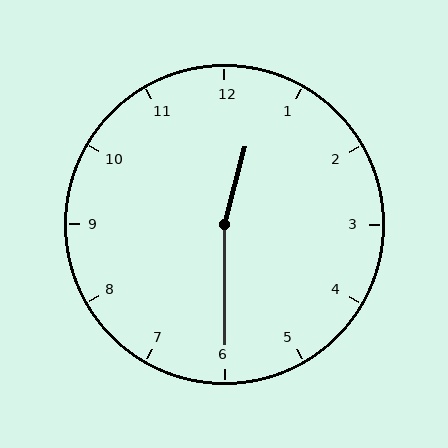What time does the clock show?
12:30.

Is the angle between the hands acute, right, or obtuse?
It is obtuse.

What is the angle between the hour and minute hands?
Approximately 165 degrees.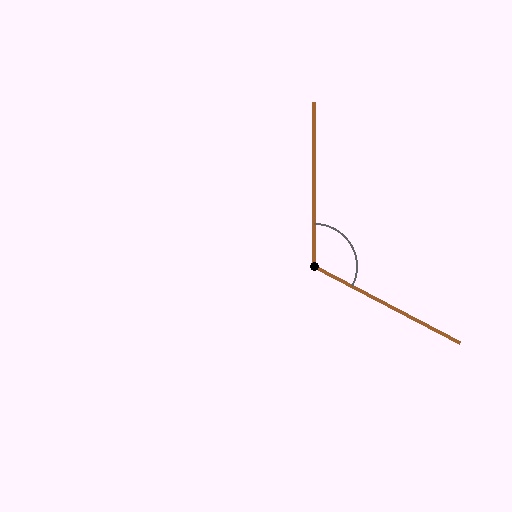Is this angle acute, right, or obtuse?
It is obtuse.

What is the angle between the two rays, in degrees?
Approximately 118 degrees.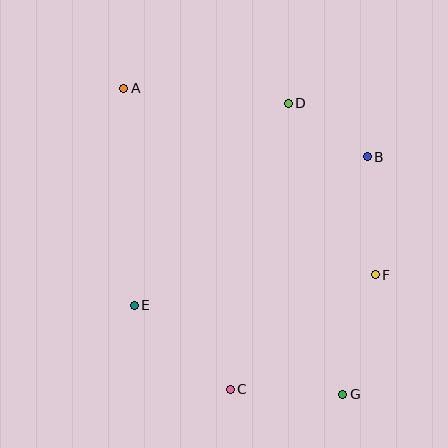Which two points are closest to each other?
Points B and D are closest to each other.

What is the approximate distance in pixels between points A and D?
The distance between A and D is approximately 165 pixels.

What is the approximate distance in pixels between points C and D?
The distance between C and D is approximately 291 pixels.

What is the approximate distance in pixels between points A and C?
The distance between A and C is approximately 319 pixels.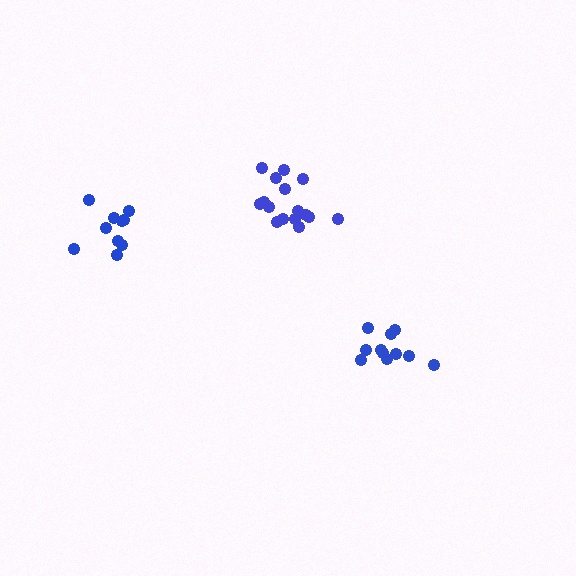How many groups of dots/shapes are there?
There are 3 groups.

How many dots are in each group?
Group 1: 11 dots, Group 2: 10 dots, Group 3: 16 dots (37 total).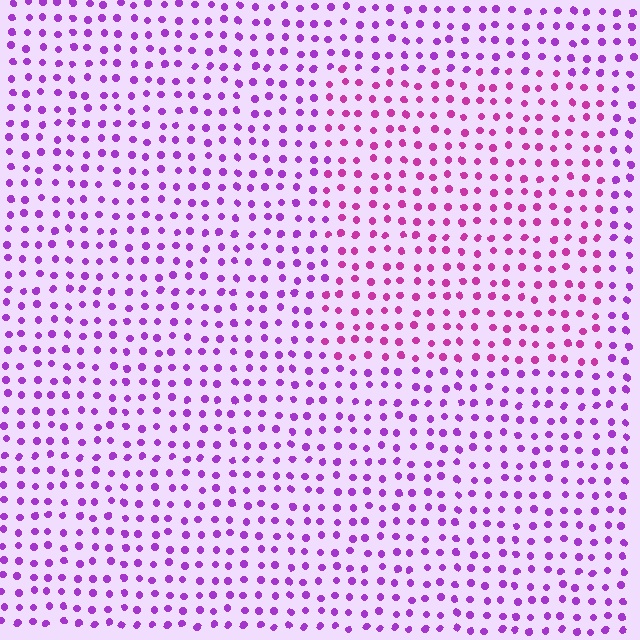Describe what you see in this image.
The image is filled with small purple elements in a uniform arrangement. A rectangle-shaped region is visible where the elements are tinted to a slightly different hue, forming a subtle color boundary.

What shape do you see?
I see a rectangle.